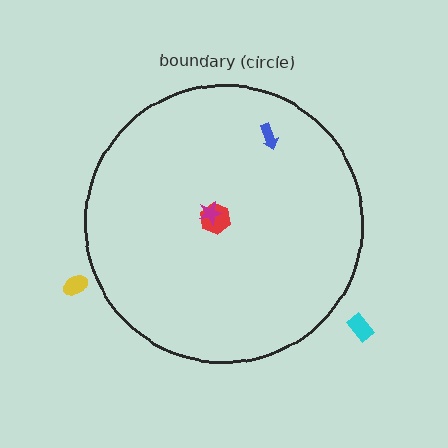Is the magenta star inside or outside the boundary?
Inside.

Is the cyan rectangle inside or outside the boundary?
Outside.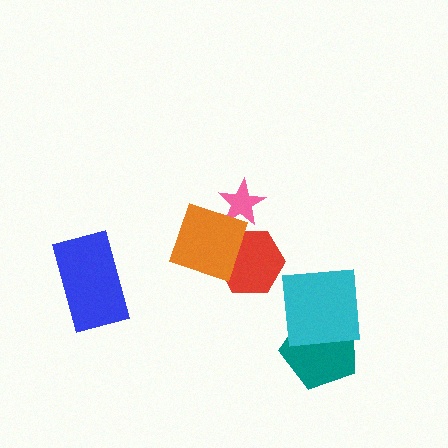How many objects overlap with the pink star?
1 object overlaps with the pink star.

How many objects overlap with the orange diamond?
2 objects overlap with the orange diamond.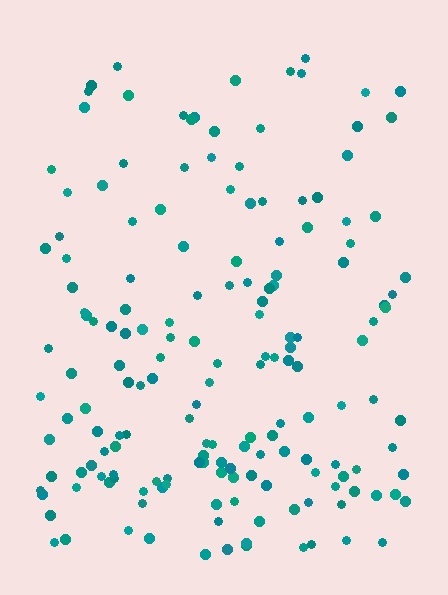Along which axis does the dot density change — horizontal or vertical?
Vertical.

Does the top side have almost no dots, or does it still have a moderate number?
Still a moderate number, just noticeably fewer than the bottom.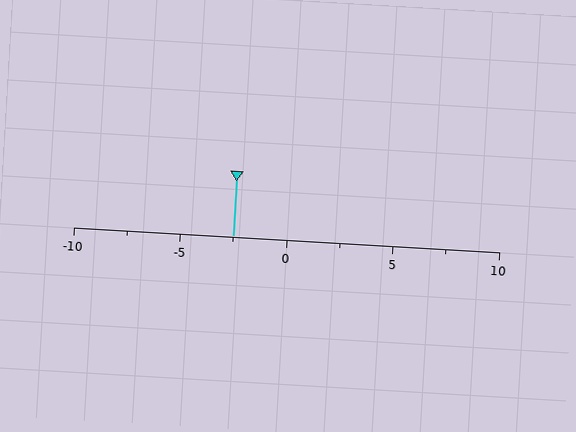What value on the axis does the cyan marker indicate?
The marker indicates approximately -2.5.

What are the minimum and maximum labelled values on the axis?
The axis runs from -10 to 10.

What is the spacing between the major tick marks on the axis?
The major ticks are spaced 5 apart.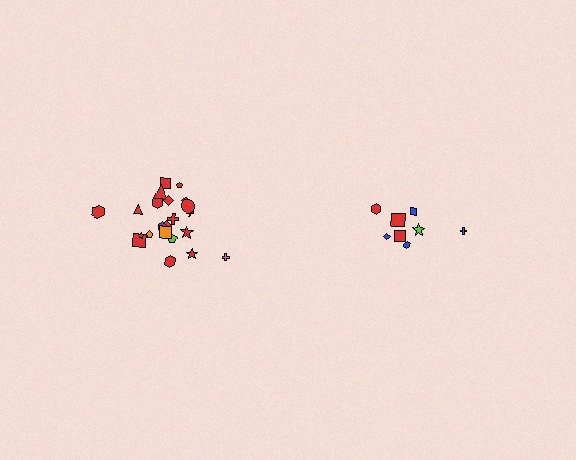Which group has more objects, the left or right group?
The left group.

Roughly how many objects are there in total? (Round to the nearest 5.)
Roughly 30 objects in total.